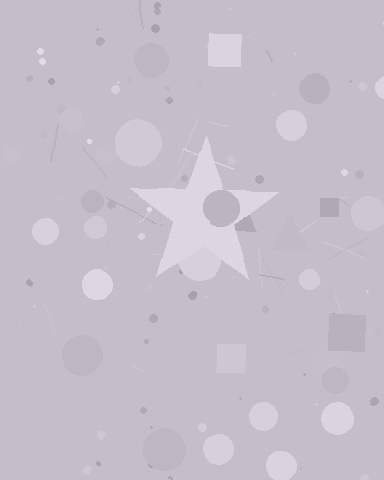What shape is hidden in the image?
A star is hidden in the image.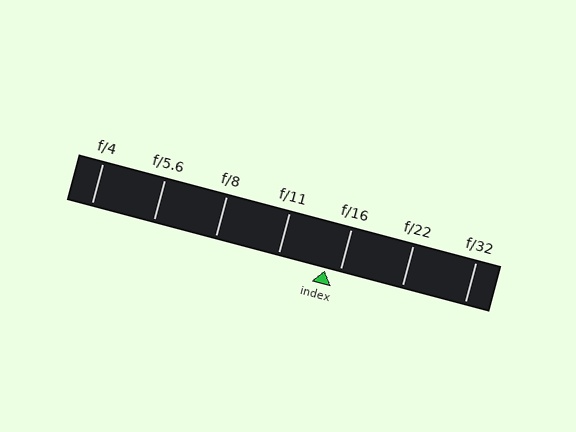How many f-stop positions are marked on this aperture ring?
There are 7 f-stop positions marked.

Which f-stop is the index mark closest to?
The index mark is closest to f/16.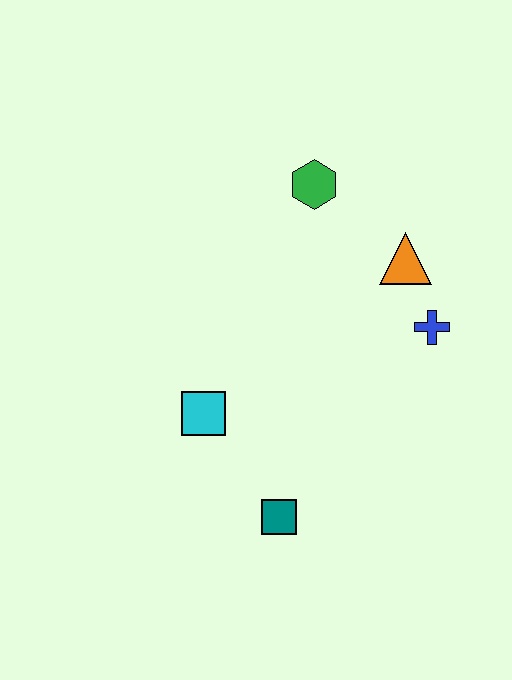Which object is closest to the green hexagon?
The orange triangle is closest to the green hexagon.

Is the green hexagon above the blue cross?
Yes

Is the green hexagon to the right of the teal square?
Yes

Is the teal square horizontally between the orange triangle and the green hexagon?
No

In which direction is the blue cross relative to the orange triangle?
The blue cross is below the orange triangle.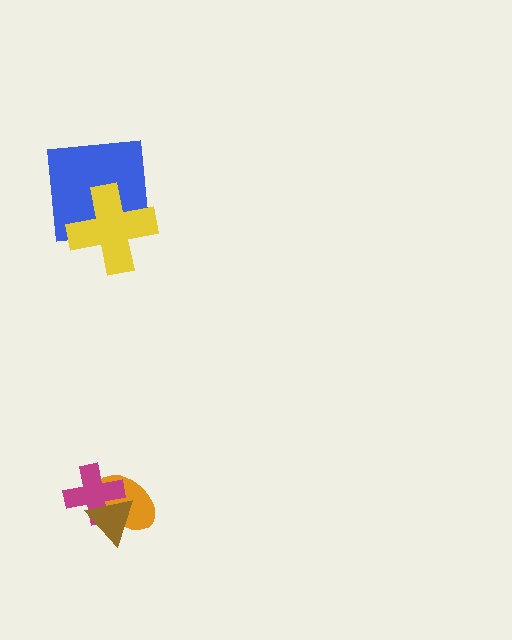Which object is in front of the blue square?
The yellow cross is in front of the blue square.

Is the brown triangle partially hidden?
No, no other shape covers it.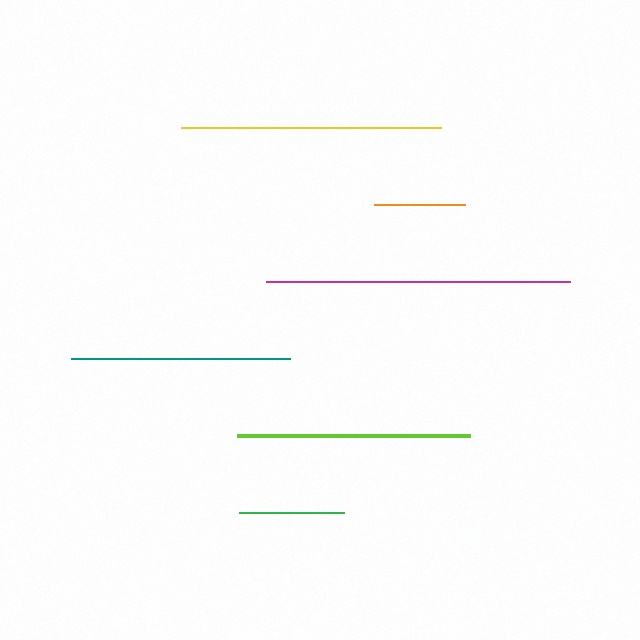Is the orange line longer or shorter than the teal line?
The teal line is longer than the orange line.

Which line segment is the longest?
The magenta line is the longest at approximately 304 pixels.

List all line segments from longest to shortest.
From longest to shortest: magenta, yellow, lime, teal, green, orange.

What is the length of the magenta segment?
The magenta segment is approximately 304 pixels long.